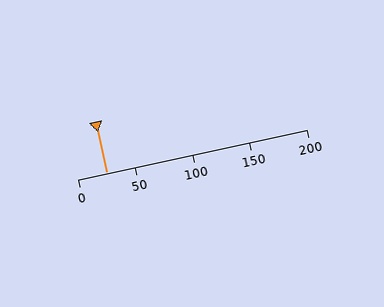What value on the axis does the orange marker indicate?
The marker indicates approximately 25.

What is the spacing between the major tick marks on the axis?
The major ticks are spaced 50 apart.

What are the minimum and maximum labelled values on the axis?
The axis runs from 0 to 200.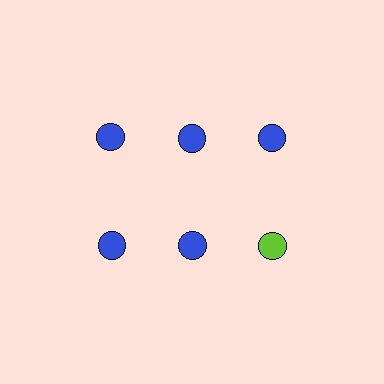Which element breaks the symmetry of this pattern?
The lime circle in the second row, center column breaks the symmetry. All other shapes are blue circles.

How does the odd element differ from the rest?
It has a different color: lime instead of blue.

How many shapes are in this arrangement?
There are 6 shapes arranged in a grid pattern.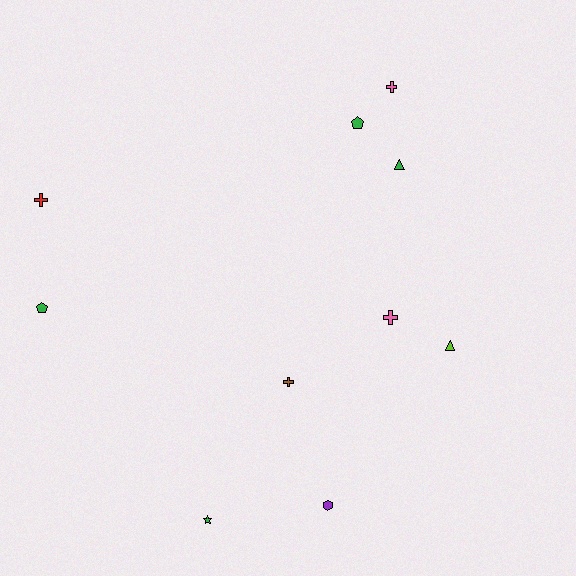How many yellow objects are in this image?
There are no yellow objects.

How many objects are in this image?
There are 10 objects.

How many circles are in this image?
There are no circles.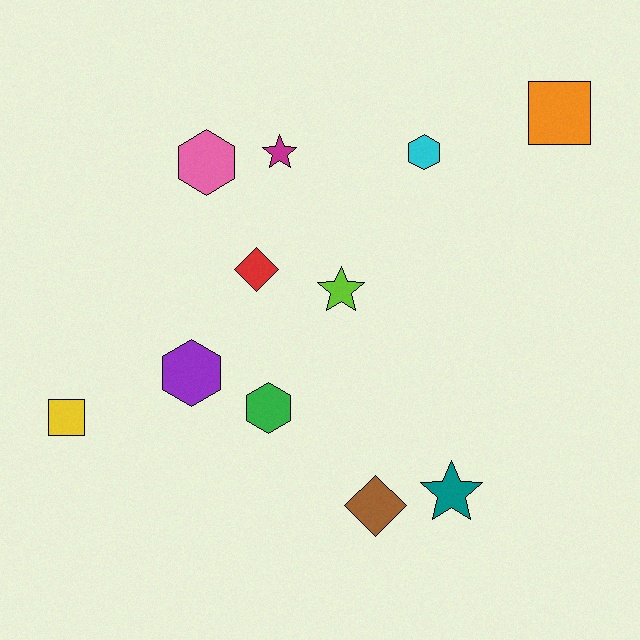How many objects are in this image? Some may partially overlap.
There are 11 objects.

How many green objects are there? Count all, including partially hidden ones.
There is 1 green object.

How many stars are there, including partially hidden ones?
There are 3 stars.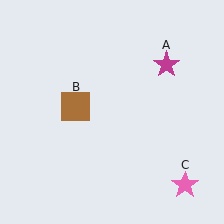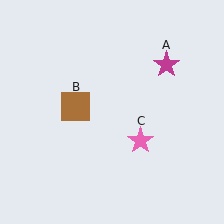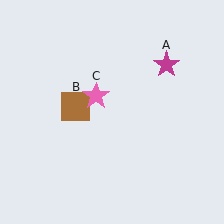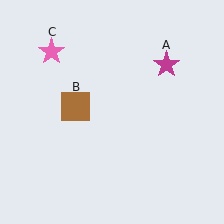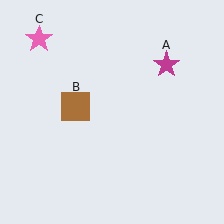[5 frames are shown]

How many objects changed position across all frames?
1 object changed position: pink star (object C).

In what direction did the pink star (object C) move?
The pink star (object C) moved up and to the left.